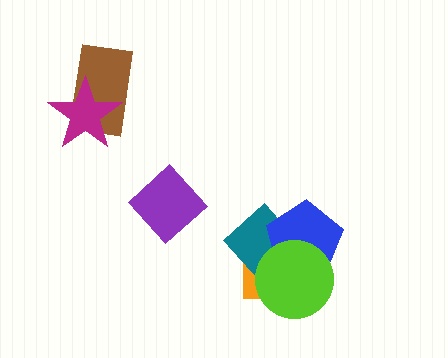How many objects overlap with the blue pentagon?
3 objects overlap with the blue pentagon.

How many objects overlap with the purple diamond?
0 objects overlap with the purple diamond.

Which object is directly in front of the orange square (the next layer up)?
The teal diamond is directly in front of the orange square.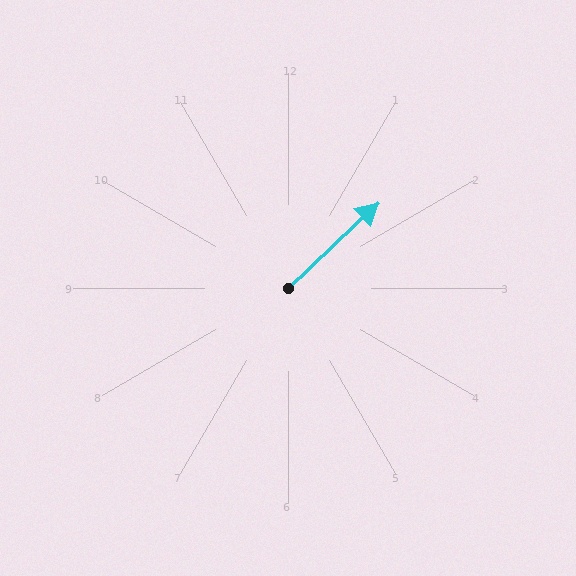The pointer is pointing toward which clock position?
Roughly 2 o'clock.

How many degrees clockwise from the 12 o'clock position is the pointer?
Approximately 46 degrees.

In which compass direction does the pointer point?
Northeast.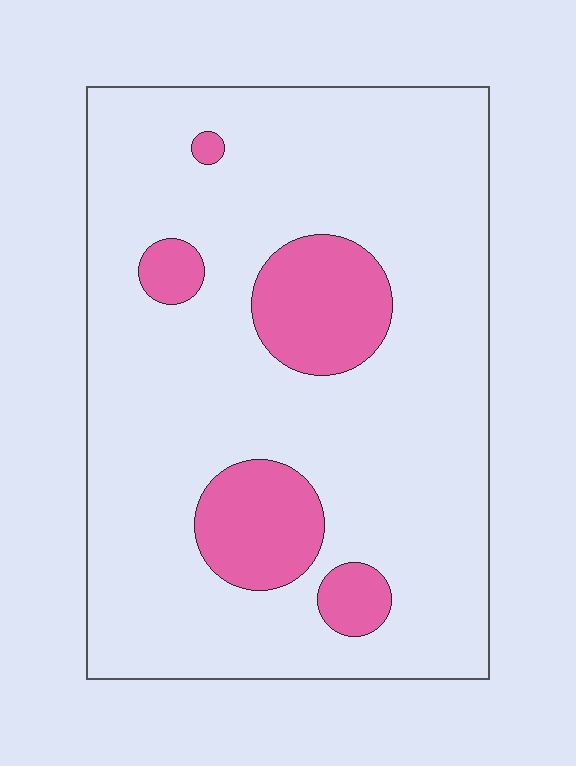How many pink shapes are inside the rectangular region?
5.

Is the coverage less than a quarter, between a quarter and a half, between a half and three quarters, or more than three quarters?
Less than a quarter.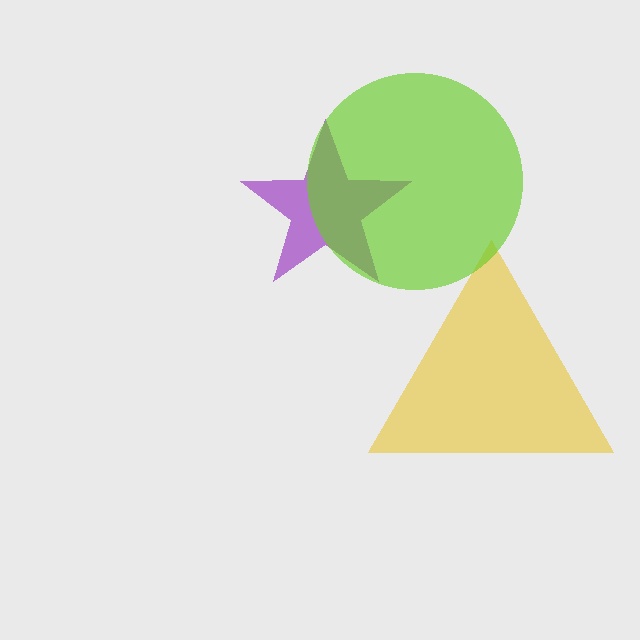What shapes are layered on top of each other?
The layered shapes are: a yellow triangle, a purple star, a lime circle.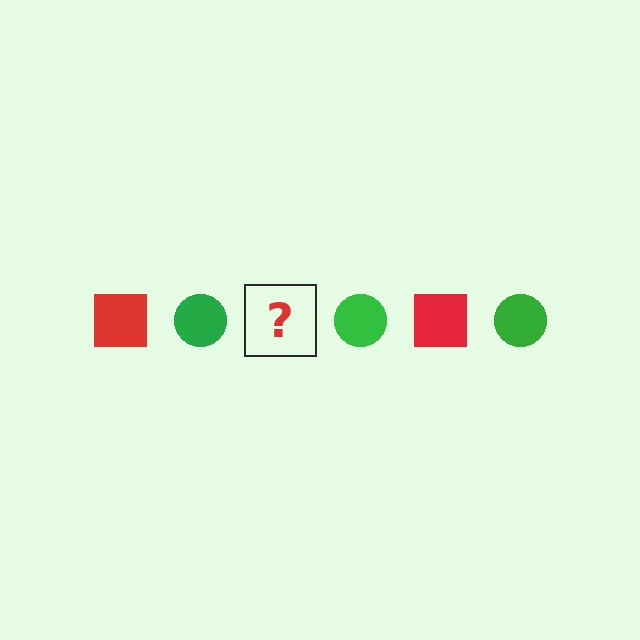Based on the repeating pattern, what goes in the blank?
The blank should be a red square.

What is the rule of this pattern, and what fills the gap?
The rule is that the pattern alternates between red square and green circle. The gap should be filled with a red square.